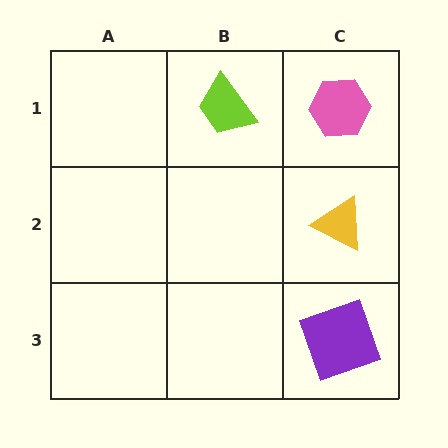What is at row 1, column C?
A pink hexagon.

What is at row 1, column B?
A lime trapezoid.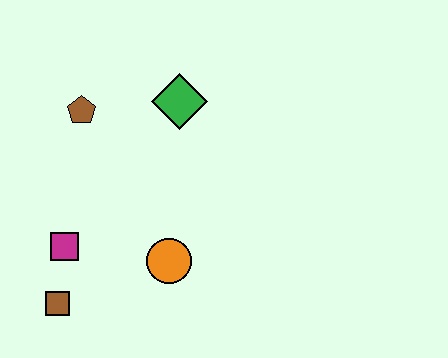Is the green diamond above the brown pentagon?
Yes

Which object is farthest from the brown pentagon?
The brown square is farthest from the brown pentagon.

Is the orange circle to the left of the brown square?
No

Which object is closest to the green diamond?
The brown pentagon is closest to the green diamond.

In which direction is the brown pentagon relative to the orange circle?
The brown pentagon is above the orange circle.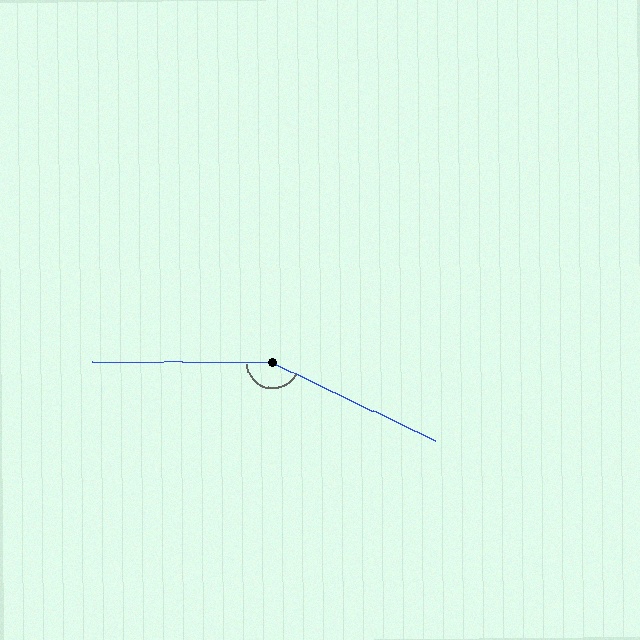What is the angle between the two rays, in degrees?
Approximately 155 degrees.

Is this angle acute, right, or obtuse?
It is obtuse.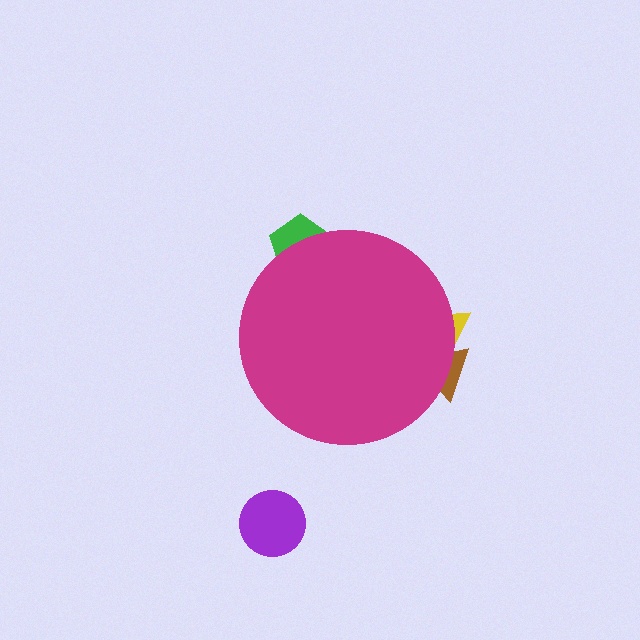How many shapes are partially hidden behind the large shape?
3 shapes are partially hidden.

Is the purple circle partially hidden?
No, the purple circle is fully visible.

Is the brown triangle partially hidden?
Yes, the brown triangle is partially hidden behind the magenta circle.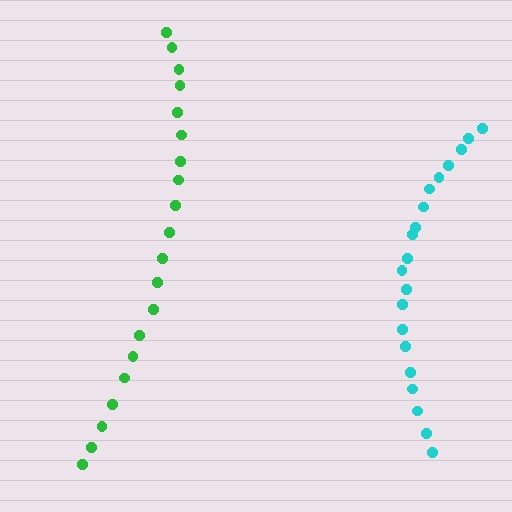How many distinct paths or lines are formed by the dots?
There are 2 distinct paths.